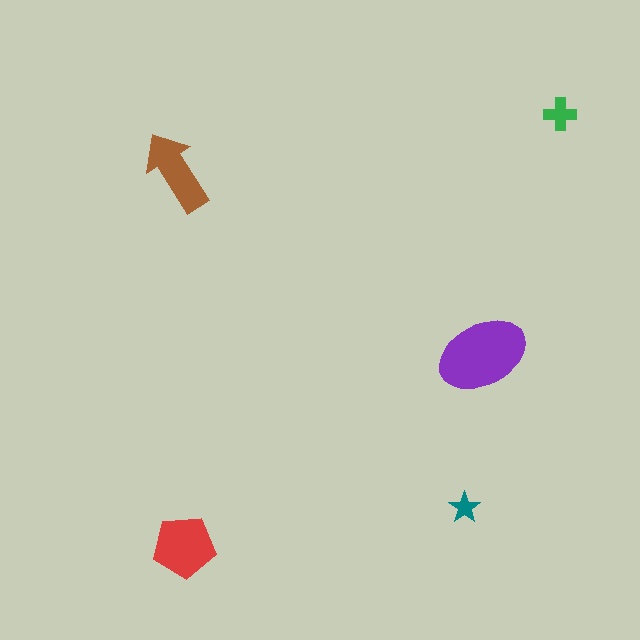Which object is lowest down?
The red pentagon is bottommost.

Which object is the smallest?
The teal star.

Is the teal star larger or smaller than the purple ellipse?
Smaller.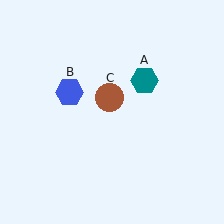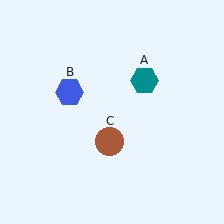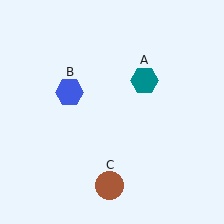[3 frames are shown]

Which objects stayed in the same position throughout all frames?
Teal hexagon (object A) and blue hexagon (object B) remained stationary.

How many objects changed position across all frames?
1 object changed position: brown circle (object C).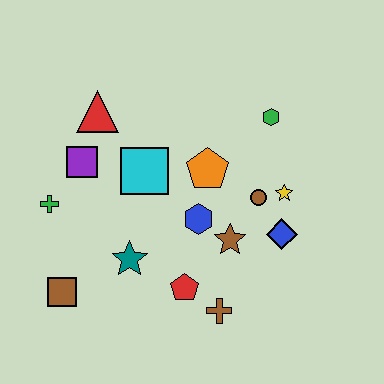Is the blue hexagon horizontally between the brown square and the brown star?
Yes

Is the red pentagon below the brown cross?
No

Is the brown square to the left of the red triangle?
Yes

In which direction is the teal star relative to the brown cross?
The teal star is to the left of the brown cross.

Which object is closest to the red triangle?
The purple square is closest to the red triangle.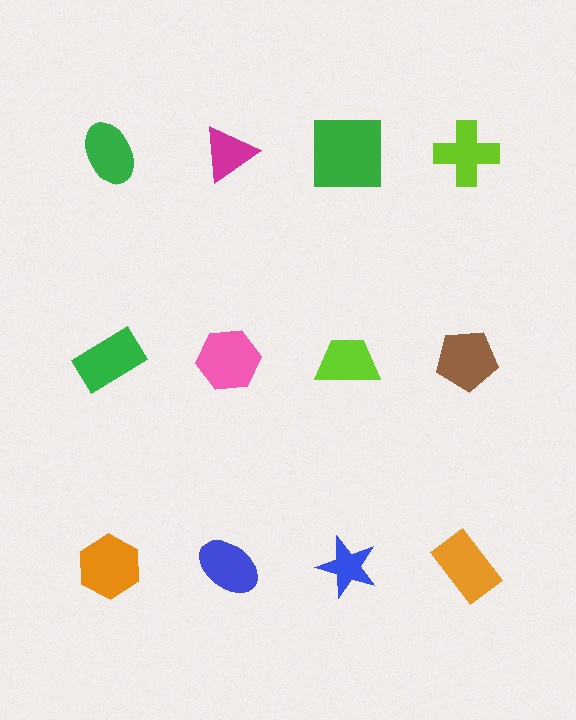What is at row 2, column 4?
A brown pentagon.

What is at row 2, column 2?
A pink hexagon.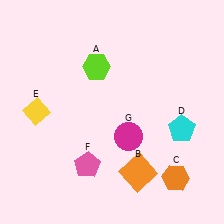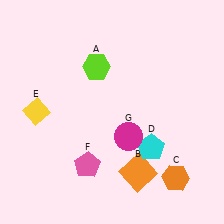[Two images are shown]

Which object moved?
The cyan pentagon (D) moved left.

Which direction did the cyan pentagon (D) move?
The cyan pentagon (D) moved left.